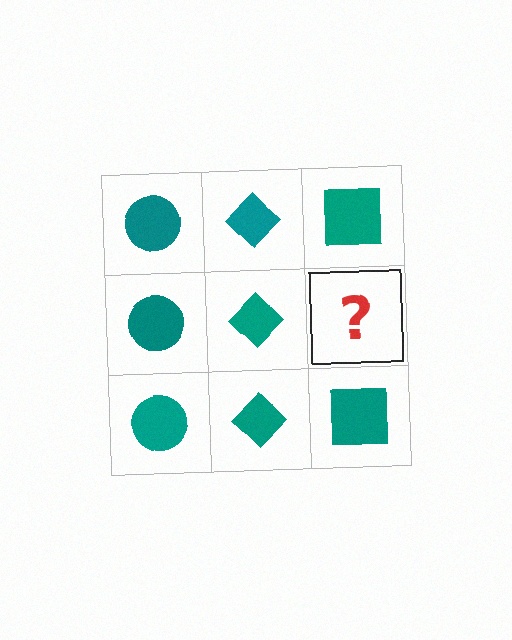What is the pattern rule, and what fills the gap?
The rule is that each column has a consistent shape. The gap should be filled with a teal square.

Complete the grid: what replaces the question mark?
The question mark should be replaced with a teal square.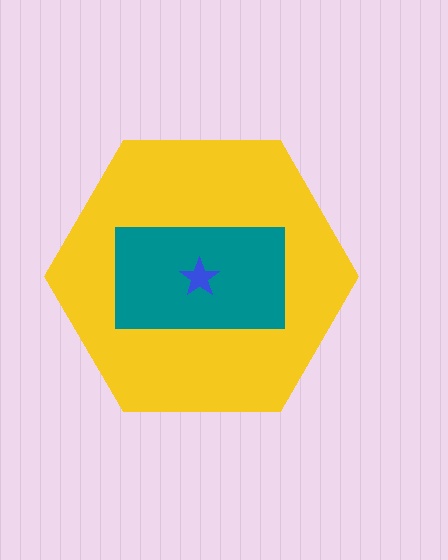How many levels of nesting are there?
3.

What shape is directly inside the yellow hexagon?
The teal rectangle.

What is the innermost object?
The blue star.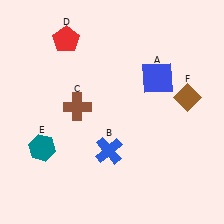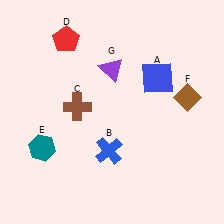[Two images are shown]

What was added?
A purple triangle (G) was added in Image 2.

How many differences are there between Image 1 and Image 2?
There is 1 difference between the two images.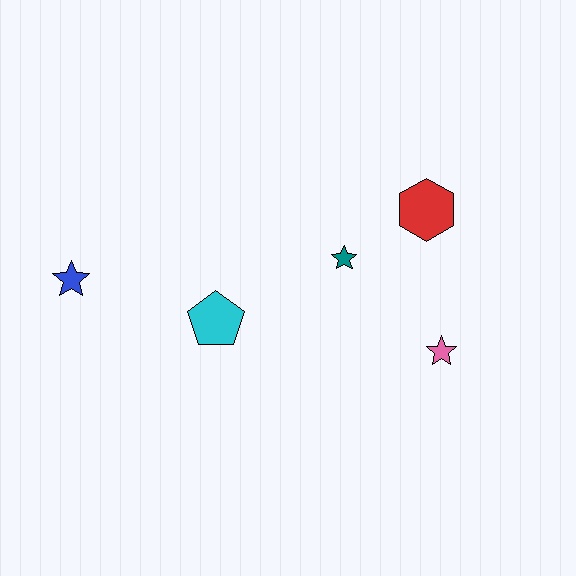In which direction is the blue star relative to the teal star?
The blue star is to the left of the teal star.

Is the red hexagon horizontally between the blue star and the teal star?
No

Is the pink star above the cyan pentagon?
No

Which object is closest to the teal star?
The red hexagon is closest to the teal star.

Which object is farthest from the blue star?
The pink star is farthest from the blue star.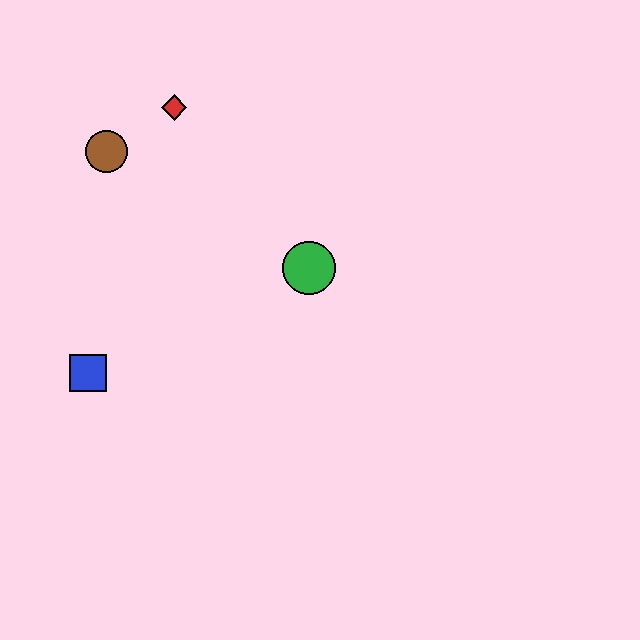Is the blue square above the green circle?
No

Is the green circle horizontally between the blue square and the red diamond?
No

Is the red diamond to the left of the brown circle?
No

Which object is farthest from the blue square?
The red diamond is farthest from the blue square.